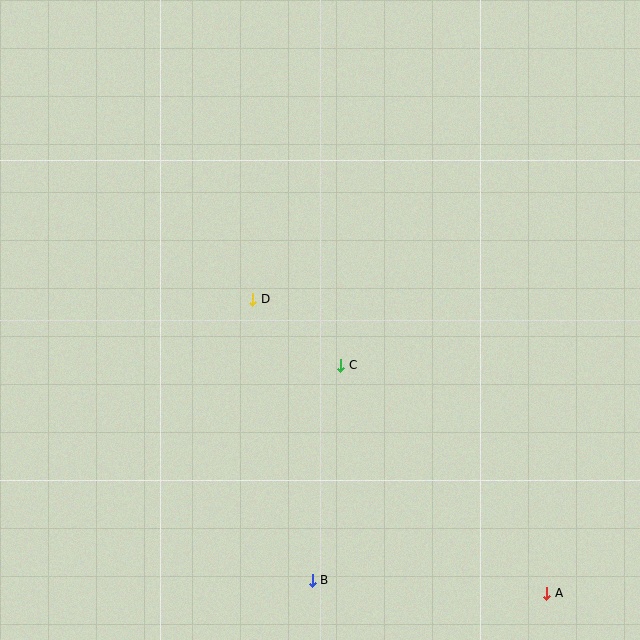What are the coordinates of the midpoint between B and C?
The midpoint between B and C is at (327, 473).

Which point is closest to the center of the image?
Point C at (341, 365) is closest to the center.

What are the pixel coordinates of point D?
Point D is at (253, 299).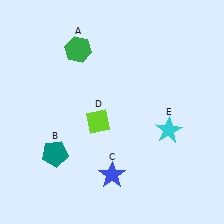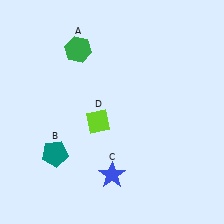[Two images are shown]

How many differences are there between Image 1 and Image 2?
There is 1 difference between the two images.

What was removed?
The cyan star (E) was removed in Image 2.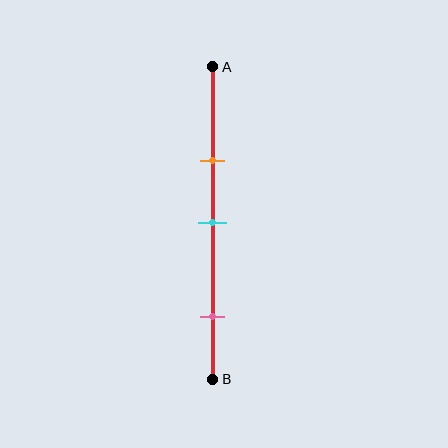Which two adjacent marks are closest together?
The orange and cyan marks are the closest adjacent pair.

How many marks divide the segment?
There are 3 marks dividing the segment.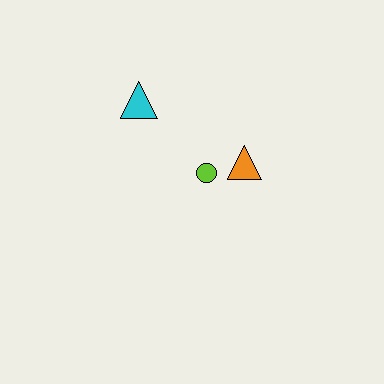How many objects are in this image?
There are 3 objects.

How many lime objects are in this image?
There is 1 lime object.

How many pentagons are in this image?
There are no pentagons.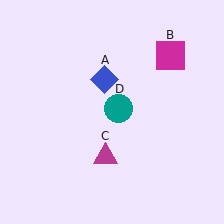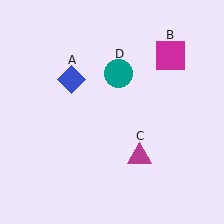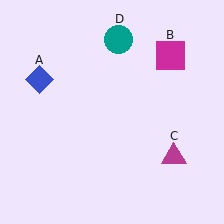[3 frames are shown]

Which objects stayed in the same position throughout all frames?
Magenta square (object B) remained stationary.